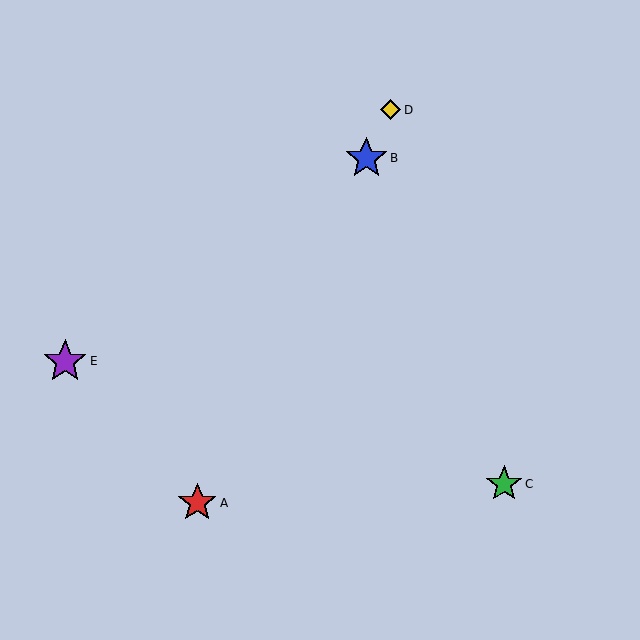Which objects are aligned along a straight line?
Objects A, B, D are aligned along a straight line.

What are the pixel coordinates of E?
Object E is at (65, 361).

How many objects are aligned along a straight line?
3 objects (A, B, D) are aligned along a straight line.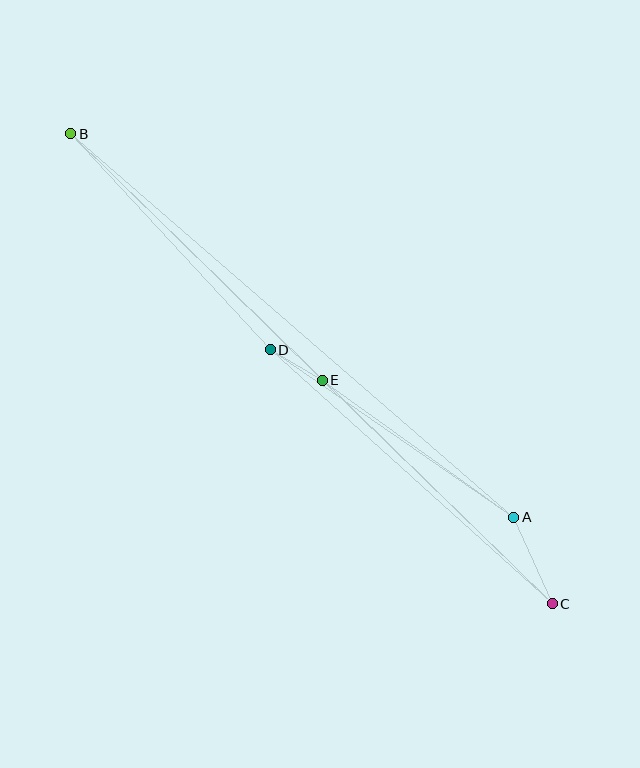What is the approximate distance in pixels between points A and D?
The distance between A and D is approximately 295 pixels.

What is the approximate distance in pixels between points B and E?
The distance between B and E is approximately 352 pixels.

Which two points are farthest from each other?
Points B and C are farthest from each other.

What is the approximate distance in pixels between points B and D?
The distance between B and D is approximately 294 pixels.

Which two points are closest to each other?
Points D and E are closest to each other.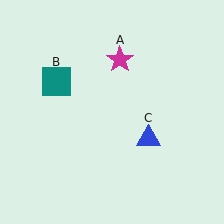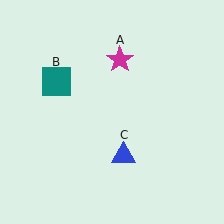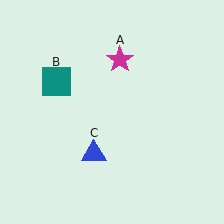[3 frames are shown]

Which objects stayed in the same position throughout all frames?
Magenta star (object A) and teal square (object B) remained stationary.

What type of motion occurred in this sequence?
The blue triangle (object C) rotated clockwise around the center of the scene.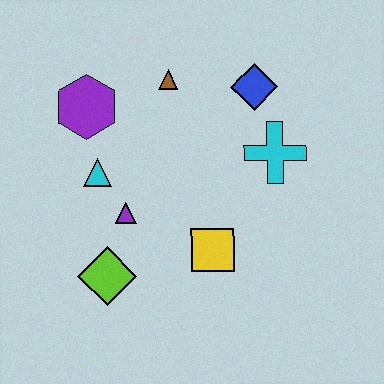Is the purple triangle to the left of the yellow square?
Yes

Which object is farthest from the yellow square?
The purple hexagon is farthest from the yellow square.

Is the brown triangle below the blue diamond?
No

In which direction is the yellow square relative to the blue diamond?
The yellow square is below the blue diamond.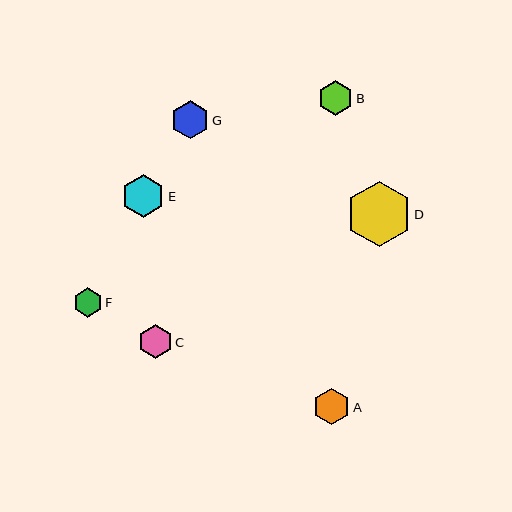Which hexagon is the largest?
Hexagon D is the largest with a size of approximately 65 pixels.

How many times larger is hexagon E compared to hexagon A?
Hexagon E is approximately 1.2 times the size of hexagon A.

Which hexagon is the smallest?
Hexagon F is the smallest with a size of approximately 29 pixels.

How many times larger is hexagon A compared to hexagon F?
Hexagon A is approximately 1.2 times the size of hexagon F.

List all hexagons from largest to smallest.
From largest to smallest: D, E, G, A, B, C, F.